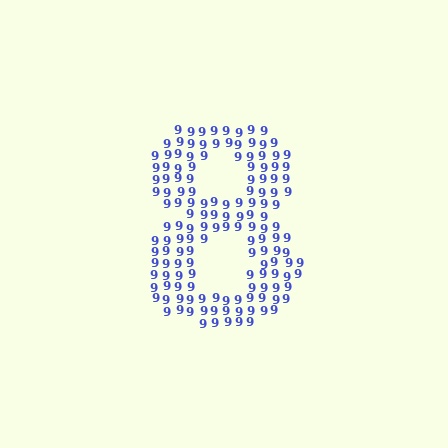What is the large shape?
The large shape is the digit 8.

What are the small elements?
The small elements are digit 9's.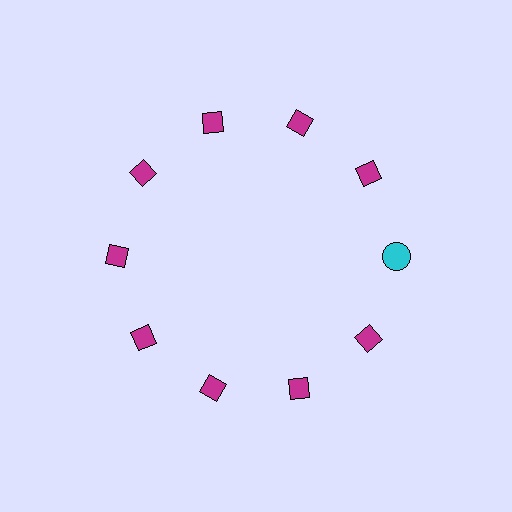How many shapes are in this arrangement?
There are 10 shapes arranged in a ring pattern.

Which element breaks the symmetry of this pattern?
The cyan circle at roughly the 3 o'clock position breaks the symmetry. All other shapes are magenta diamonds.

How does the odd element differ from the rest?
It differs in both color (cyan instead of magenta) and shape (circle instead of diamond).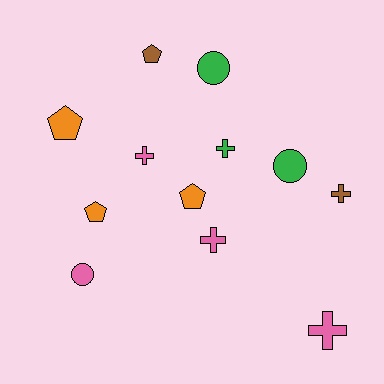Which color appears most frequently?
Pink, with 4 objects.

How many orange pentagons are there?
There are 3 orange pentagons.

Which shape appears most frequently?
Cross, with 5 objects.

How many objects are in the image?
There are 12 objects.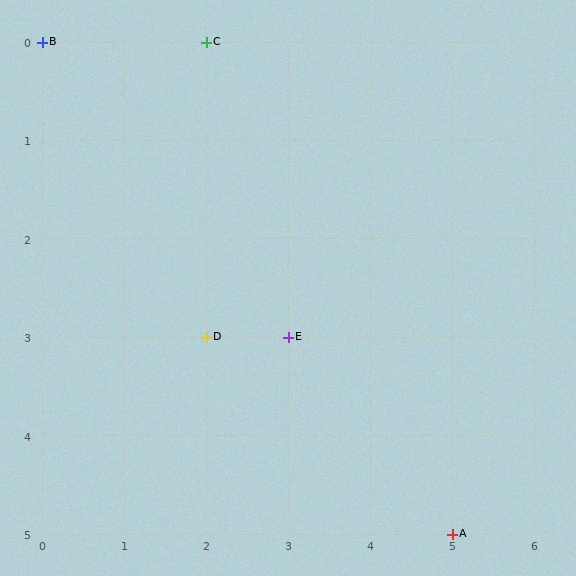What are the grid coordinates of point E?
Point E is at grid coordinates (3, 3).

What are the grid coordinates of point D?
Point D is at grid coordinates (2, 3).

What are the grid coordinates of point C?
Point C is at grid coordinates (2, 0).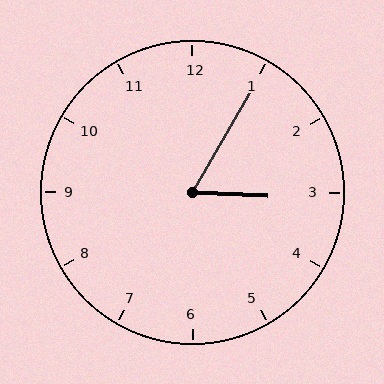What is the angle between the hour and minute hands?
Approximately 62 degrees.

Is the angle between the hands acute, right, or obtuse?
It is acute.